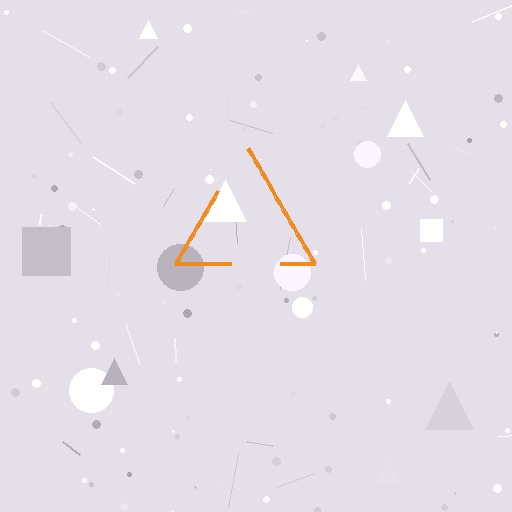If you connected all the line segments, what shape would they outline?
They would outline a triangle.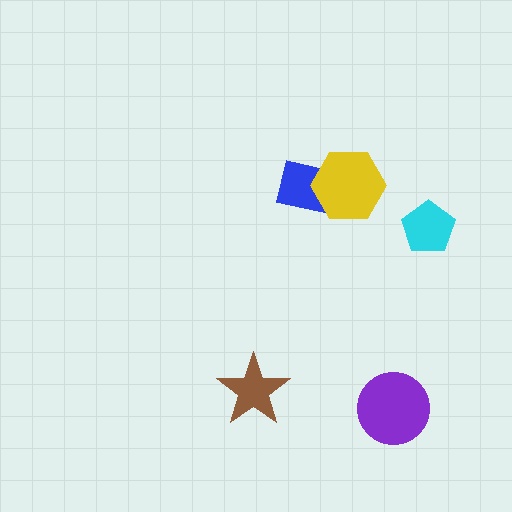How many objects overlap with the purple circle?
0 objects overlap with the purple circle.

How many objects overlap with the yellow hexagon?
1 object overlaps with the yellow hexagon.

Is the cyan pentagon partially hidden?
No, no other shape covers it.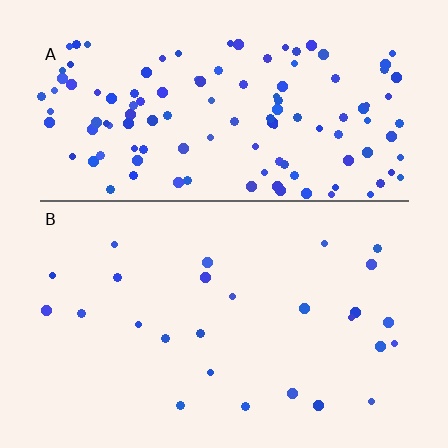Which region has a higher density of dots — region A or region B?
A (the top).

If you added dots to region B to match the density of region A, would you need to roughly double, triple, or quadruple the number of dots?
Approximately quadruple.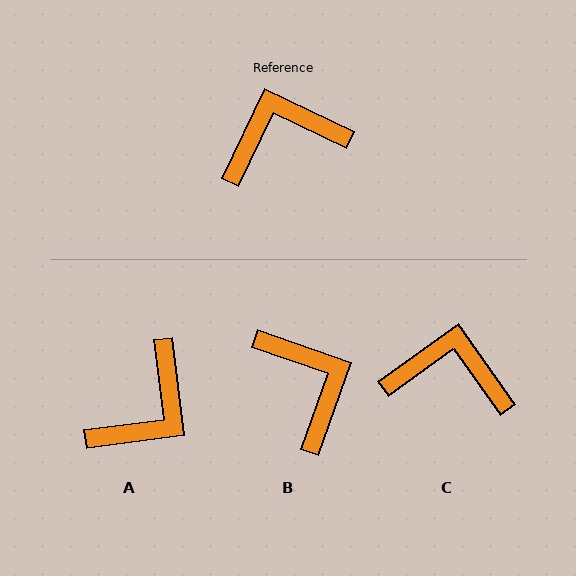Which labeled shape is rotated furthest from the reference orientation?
A, about 148 degrees away.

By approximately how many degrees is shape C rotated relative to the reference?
Approximately 29 degrees clockwise.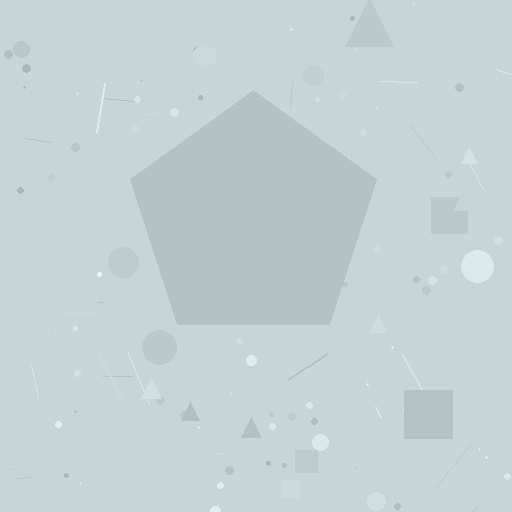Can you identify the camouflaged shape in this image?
The camouflaged shape is a pentagon.